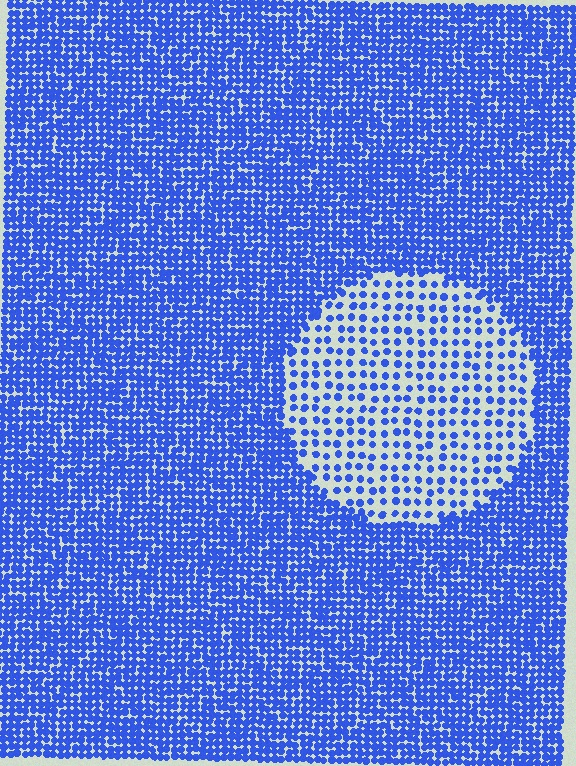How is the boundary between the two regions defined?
The boundary is defined by a change in element density (approximately 2.6x ratio). All elements are the same color, size, and shape.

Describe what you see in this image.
The image contains small blue elements arranged at two different densities. A circle-shaped region is visible where the elements are less densely packed than the surrounding area.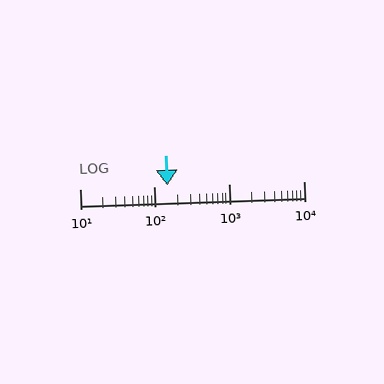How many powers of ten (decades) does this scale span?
The scale spans 3 decades, from 10 to 10000.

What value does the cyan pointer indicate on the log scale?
The pointer indicates approximately 150.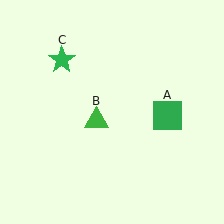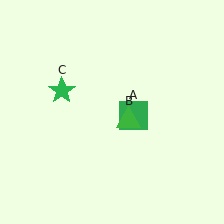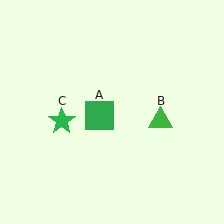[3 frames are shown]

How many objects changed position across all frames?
3 objects changed position: green square (object A), green triangle (object B), green star (object C).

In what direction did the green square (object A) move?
The green square (object A) moved left.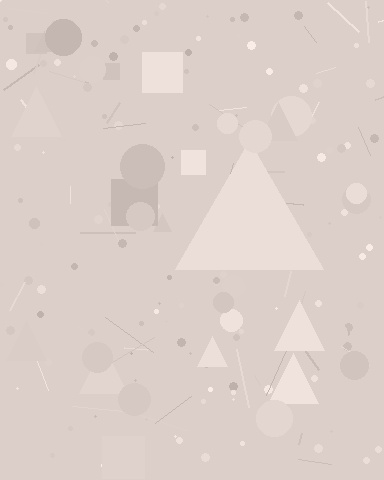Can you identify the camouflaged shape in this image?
The camouflaged shape is a triangle.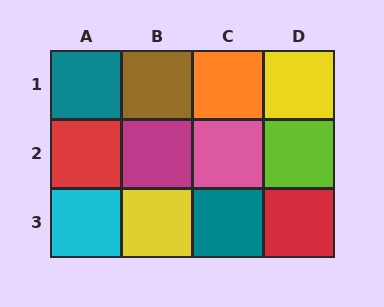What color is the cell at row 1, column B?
Brown.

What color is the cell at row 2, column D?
Lime.